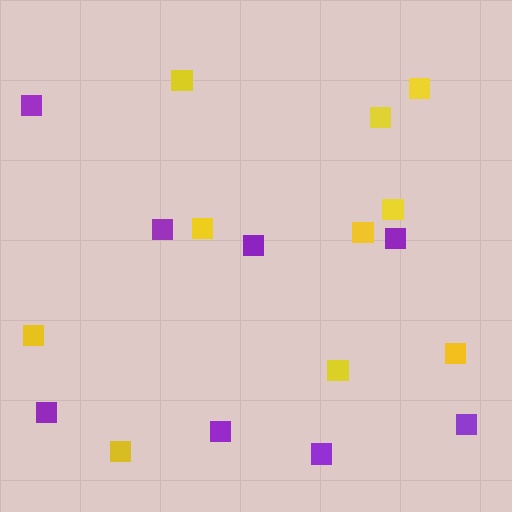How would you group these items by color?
There are 2 groups: one group of purple squares (8) and one group of yellow squares (10).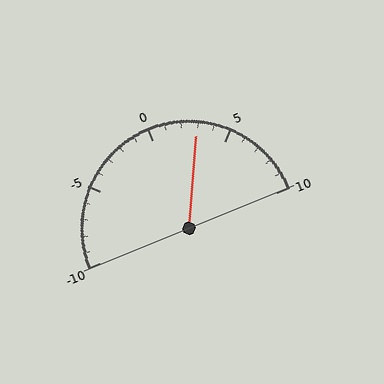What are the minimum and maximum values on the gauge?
The gauge ranges from -10 to 10.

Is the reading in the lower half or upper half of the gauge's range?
The reading is in the upper half of the range (-10 to 10).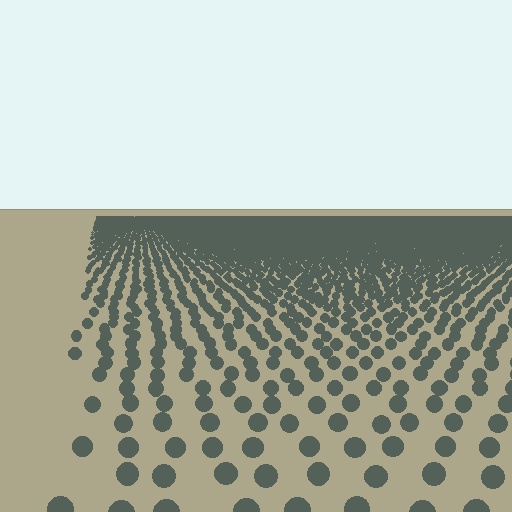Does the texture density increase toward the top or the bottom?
Density increases toward the top.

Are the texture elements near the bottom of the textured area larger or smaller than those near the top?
Larger. Near the bottom, elements are closer to the viewer and appear at a bigger on-screen size.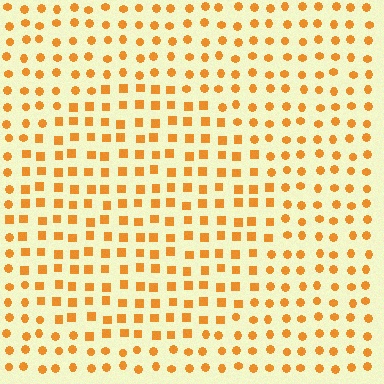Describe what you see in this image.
The image is filled with small orange elements arranged in a uniform grid. A circle-shaped region contains squares, while the surrounding area contains circles. The boundary is defined purely by the change in element shape.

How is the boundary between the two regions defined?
The boundary is defined by a change in element shape: squares inside vs. circles outside. All elements share the same color and spacing.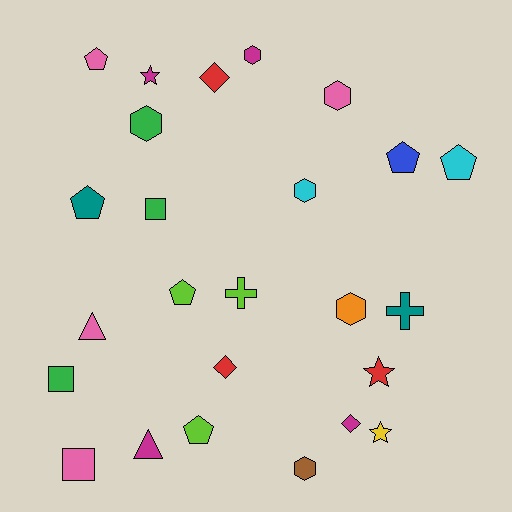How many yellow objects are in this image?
There is 1 yellow object.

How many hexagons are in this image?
There are 6 hexagons.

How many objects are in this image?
There are 25 objects.